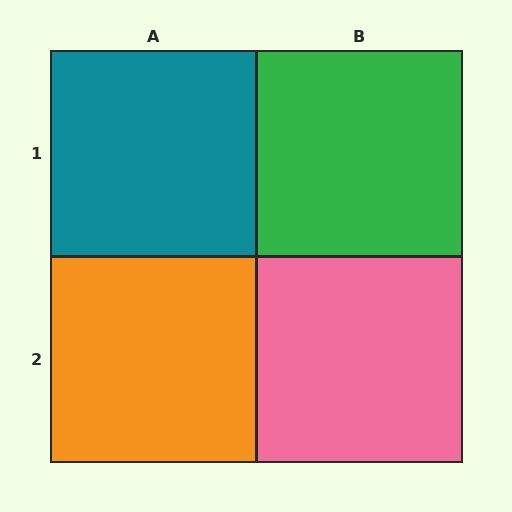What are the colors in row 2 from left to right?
Orange, pink.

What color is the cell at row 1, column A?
Teal.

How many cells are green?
1 cell is green.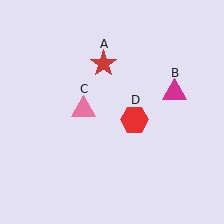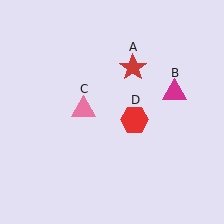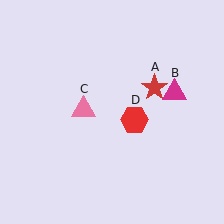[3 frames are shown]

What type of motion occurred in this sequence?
The red star (object A) rotated clockwise around the center of the scene.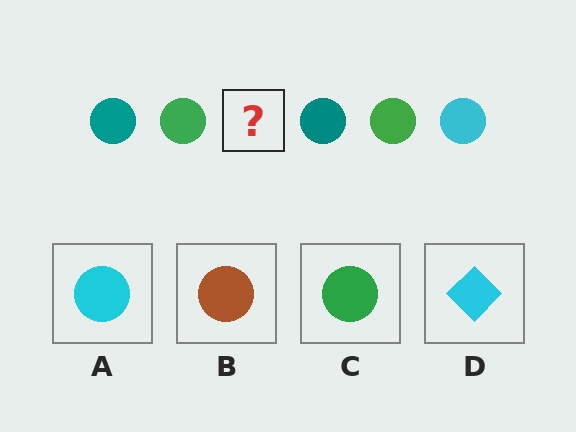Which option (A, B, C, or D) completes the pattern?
A.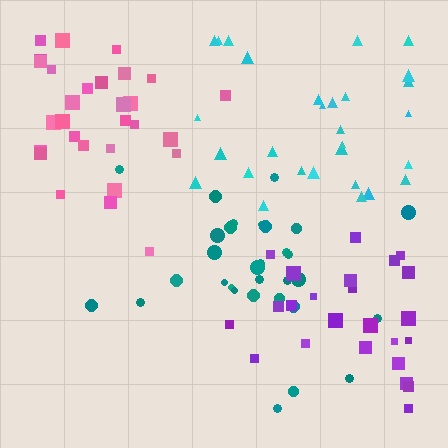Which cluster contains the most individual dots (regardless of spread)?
Teal (31).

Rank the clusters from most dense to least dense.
teal, pink, purple, cyan.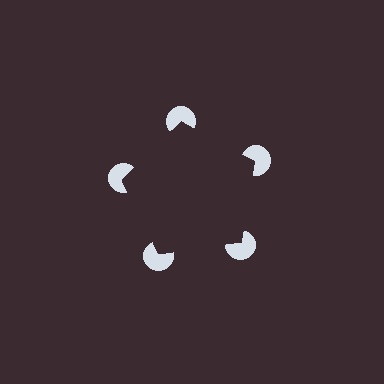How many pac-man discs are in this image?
There are 5 — one at each vertex of the illusory pentagon.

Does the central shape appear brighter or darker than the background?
It typically appears slightly darker than the background, even though no actual brightness change is drawn.